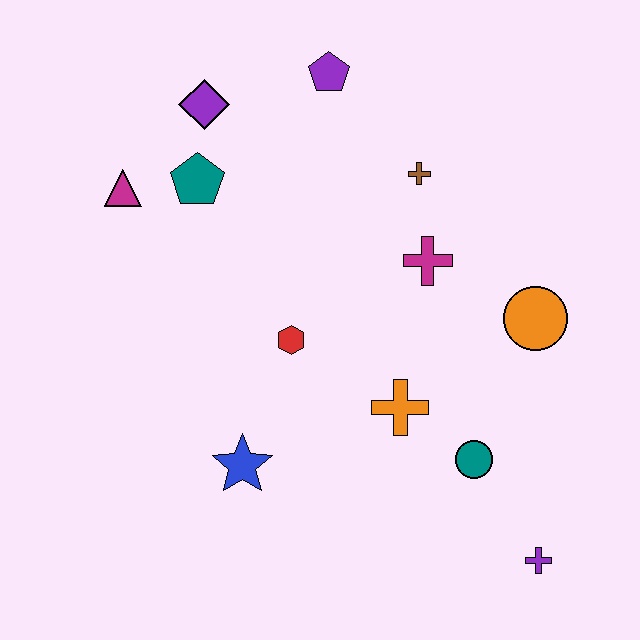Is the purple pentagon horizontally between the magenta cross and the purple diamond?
Yes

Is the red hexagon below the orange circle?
Yes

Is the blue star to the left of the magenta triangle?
No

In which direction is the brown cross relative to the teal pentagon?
The brown cross is to the right of the teal pentagon.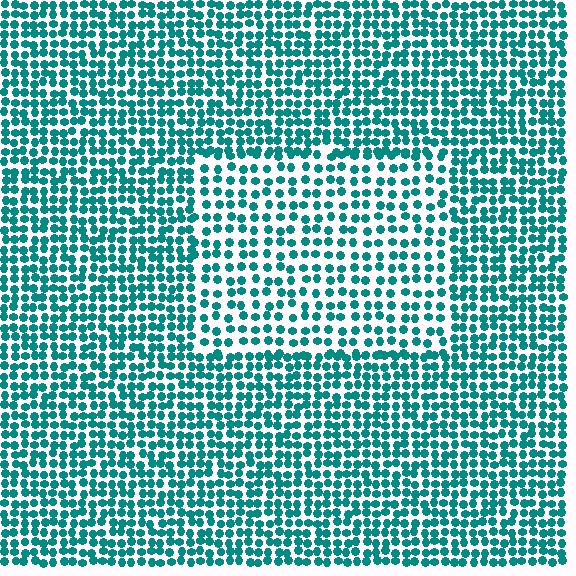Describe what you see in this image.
The image contains small teal elements arranged at two different densities. A rectangle-shaped region is visible where the elements are less densely packed than the surrounding area.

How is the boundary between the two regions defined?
The boundary is defined by a change in element density (approximately 1.6x ratio). All elements are the same color, size, and shape.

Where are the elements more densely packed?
The elements are more densely packed outside the rectangle boundary.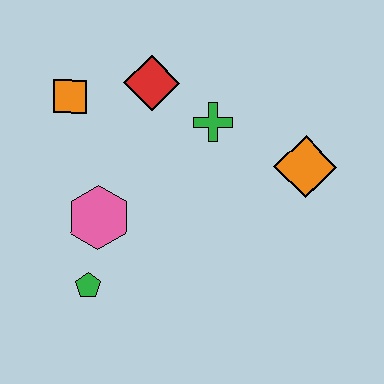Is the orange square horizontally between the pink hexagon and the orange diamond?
No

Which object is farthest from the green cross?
The green pentagon is farthest from the green cross.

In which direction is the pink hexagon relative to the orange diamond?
The pink hexagon is to the left of the orange diamond.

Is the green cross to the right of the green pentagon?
Yes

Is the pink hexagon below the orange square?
Yes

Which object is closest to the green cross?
The red diamond is closest to the green cross.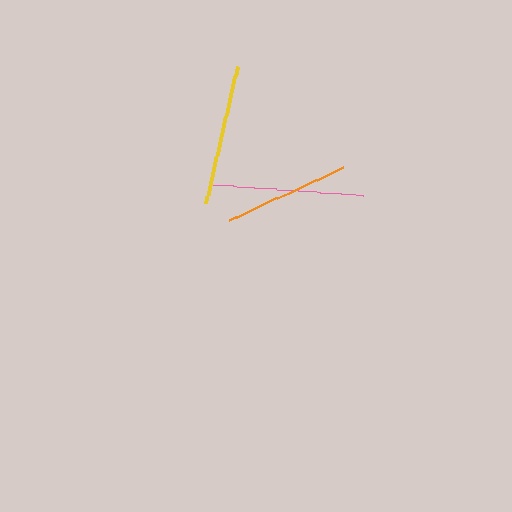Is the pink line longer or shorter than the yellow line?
The pink line is longer than the yellow line.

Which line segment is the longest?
The pink line is the longest at approximately 152 pixels.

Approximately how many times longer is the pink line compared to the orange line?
The pink line is approximately 1.2 times the length of the orange line.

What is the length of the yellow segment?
The yellow segment is approximately 139 pixels long.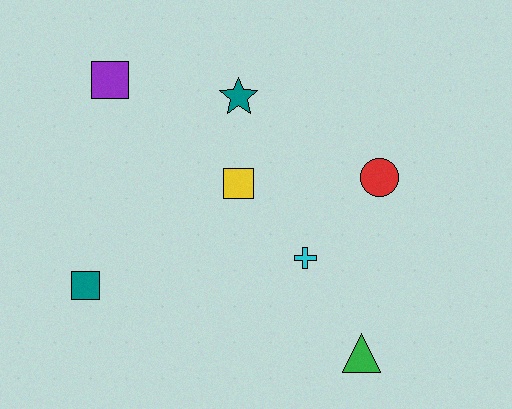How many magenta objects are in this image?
There are no magenta objects.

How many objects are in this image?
There are 7 objects.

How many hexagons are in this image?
There are no hexagons.